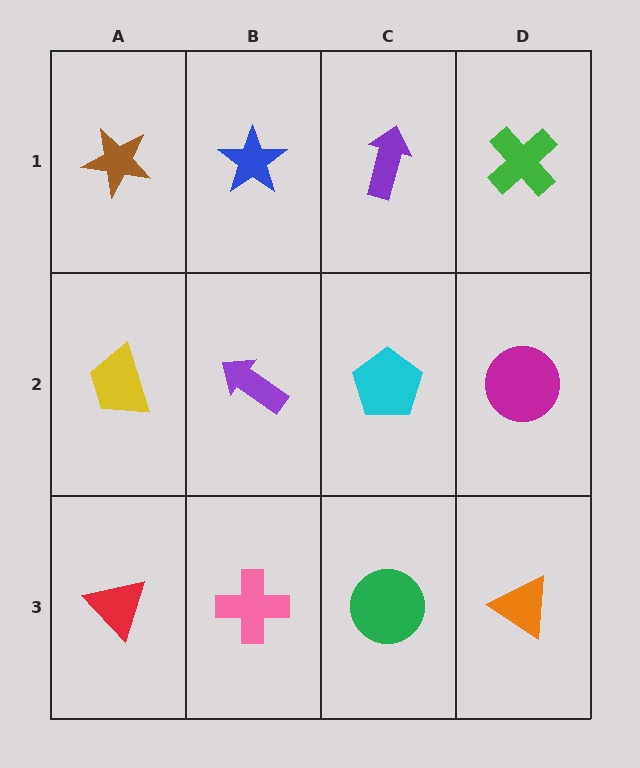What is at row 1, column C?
A purple arrow.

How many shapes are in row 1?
4 shapes.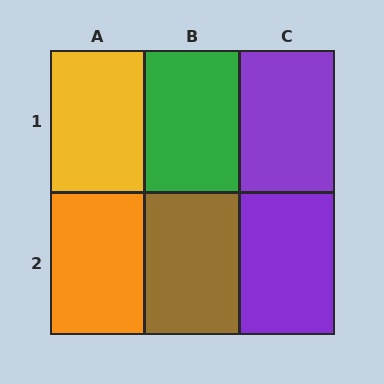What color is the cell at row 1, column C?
Purple.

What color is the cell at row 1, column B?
Green.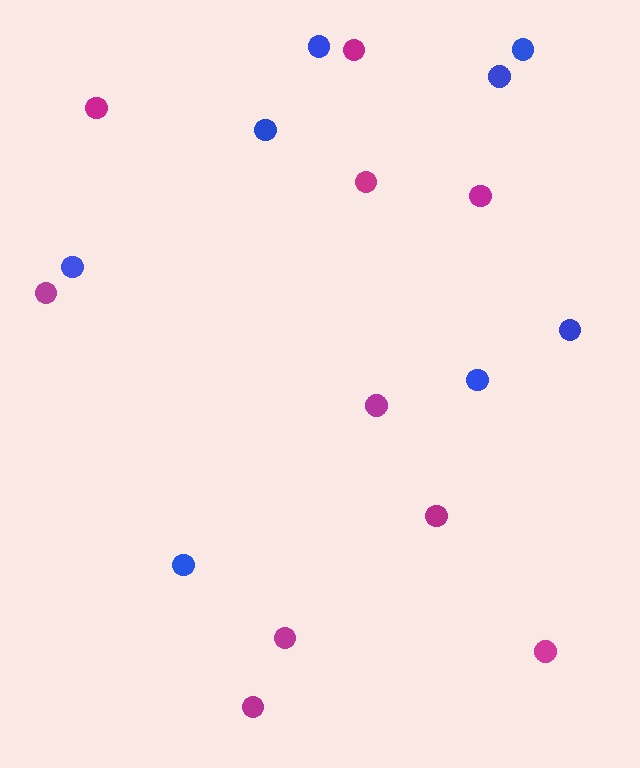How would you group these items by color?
There are 2 groups: one group of blue circles (8) and one group of magenta circles (10).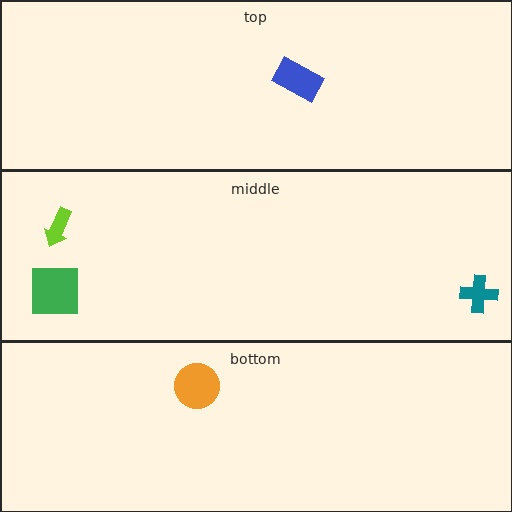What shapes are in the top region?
The blue rectangle.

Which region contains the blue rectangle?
The top region.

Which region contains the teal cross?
The middle region.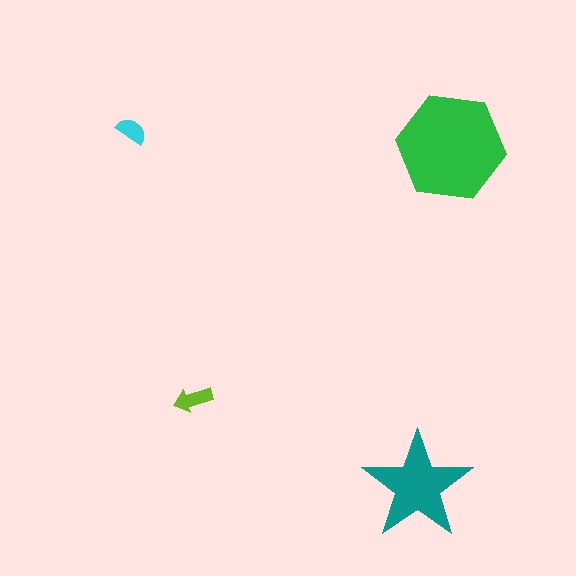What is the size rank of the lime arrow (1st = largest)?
3rd.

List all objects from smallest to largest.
The cyan semicircle, the lime arrow, the teal star, the green hexagon.